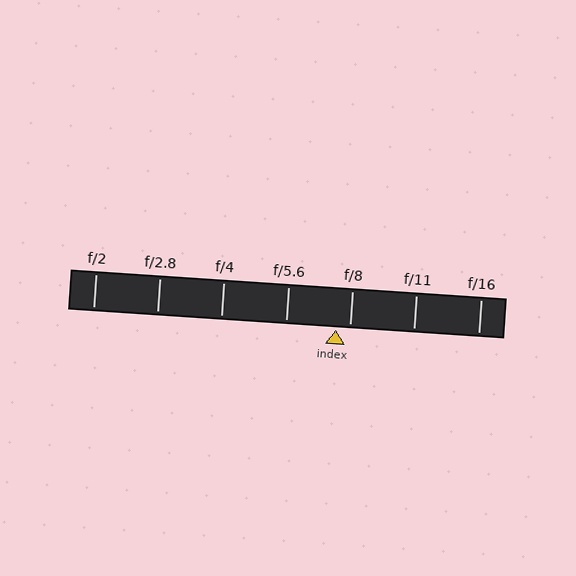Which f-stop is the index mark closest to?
The index mark is closest to f/8.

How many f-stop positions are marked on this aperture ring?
There are 7 f-stop positions marked.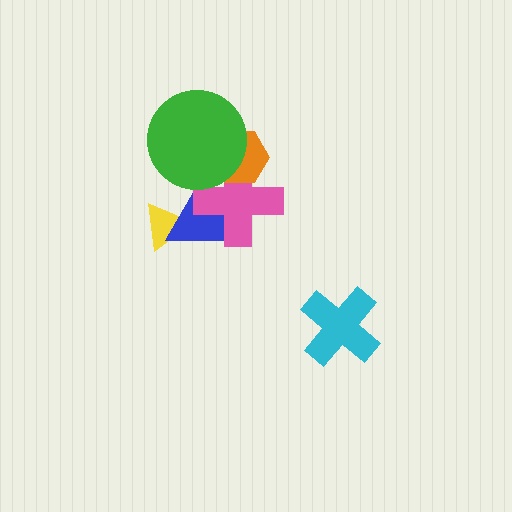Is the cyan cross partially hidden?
No, no other shape covers it.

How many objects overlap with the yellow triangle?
1 object overlaps with the yellow triangle.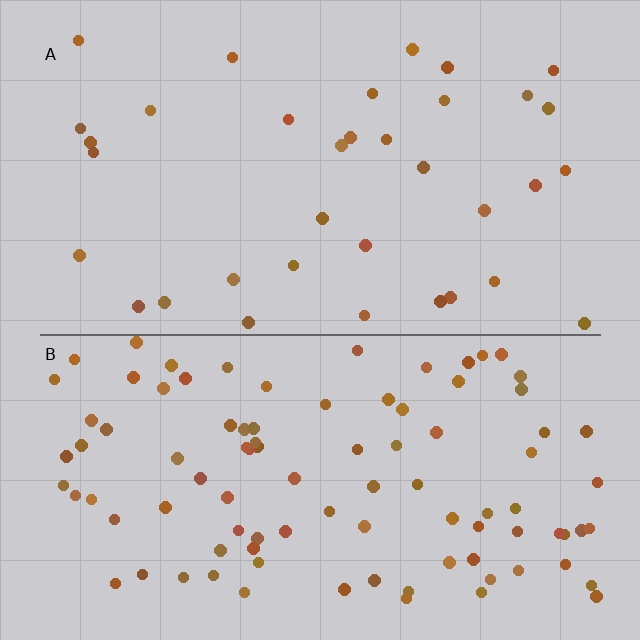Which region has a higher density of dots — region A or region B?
B (the bottom).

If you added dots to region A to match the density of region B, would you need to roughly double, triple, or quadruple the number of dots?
Approximately triple.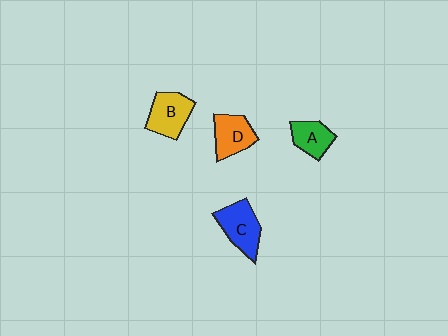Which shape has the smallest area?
Shape A (green).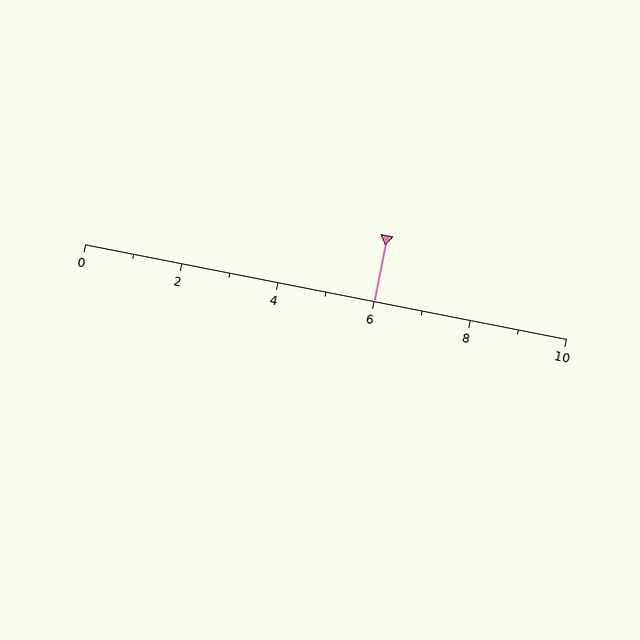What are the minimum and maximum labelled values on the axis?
The axis runs from 0 to 10.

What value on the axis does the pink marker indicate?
The marker indicates approximately 6.